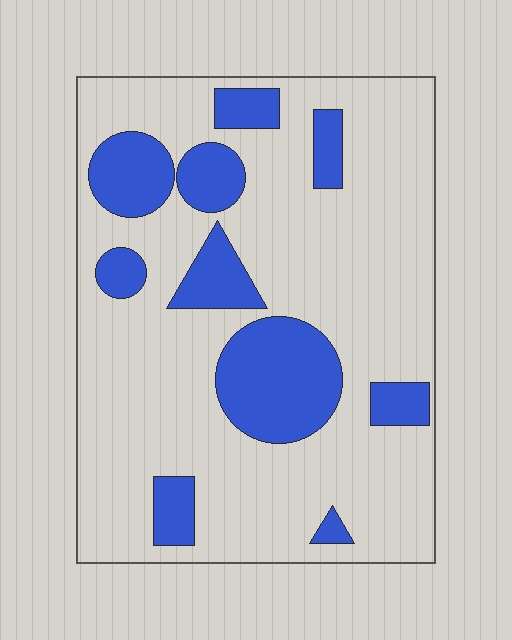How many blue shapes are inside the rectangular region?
10.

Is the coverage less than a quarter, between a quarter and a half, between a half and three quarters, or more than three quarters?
Less than a quarter.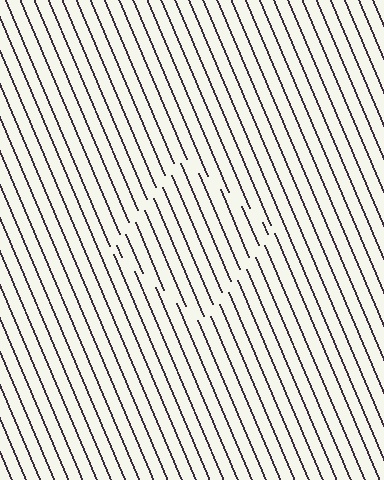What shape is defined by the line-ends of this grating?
An illusory square. The interior of the shape contains the same grating, shifted by half a period — the contour is defined by the phase discontinuity where line-ends from the inner and outer gratings abut.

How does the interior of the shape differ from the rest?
The interior of the shape contains the same grating, shifted by half a period — the contour is defined by the phase discontinuity where line-ends from the inner and outer gratings abut.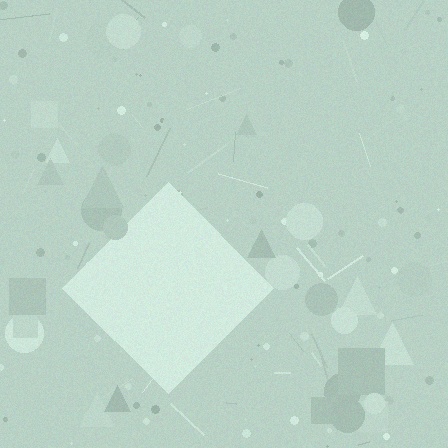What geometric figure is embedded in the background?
A diamond is embedded in the background.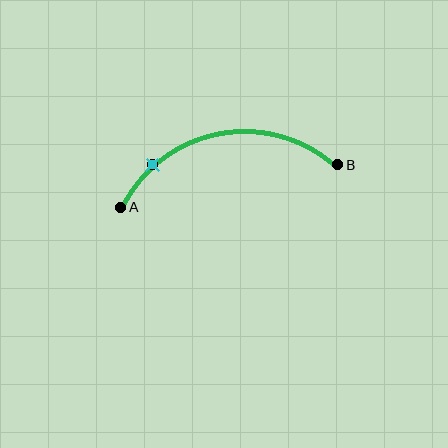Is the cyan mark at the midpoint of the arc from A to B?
No. The cyan mark lies on the arc but is closer to endpoint A. The arc midpoint would be at the point on the curve equidistant along the arc from both A and B.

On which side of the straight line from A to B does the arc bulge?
The arc bulges above the straight line connecting A and B.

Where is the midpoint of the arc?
The arc midpoint is the point on the curve farthest from the straight line joining A and B. It sits above that line.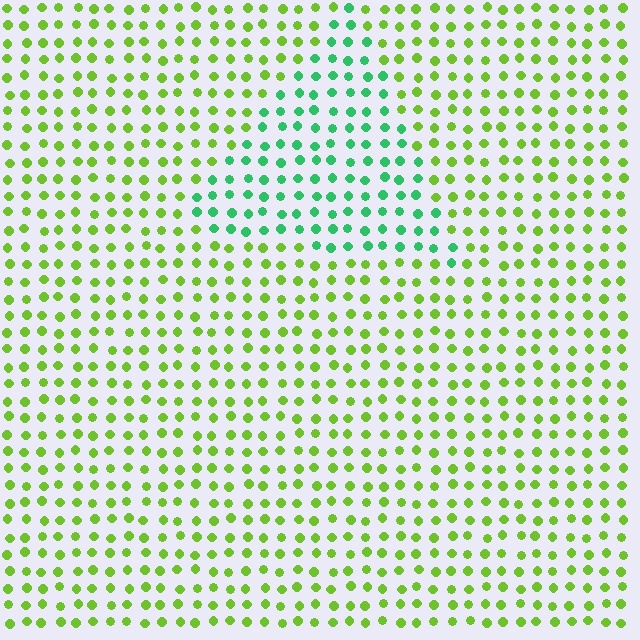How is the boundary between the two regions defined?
The boundary is defined purely by a slight shift in hue (about 50 degrees). Spacing, size, and orientation are identical on both sides.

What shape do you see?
I see a triangle.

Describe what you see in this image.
The image is filled with small lime elements in a uniform arrangement. A triangle-shaped region is visible where the elements are tinted to a slightly different hue, forming a subtle color boundary.